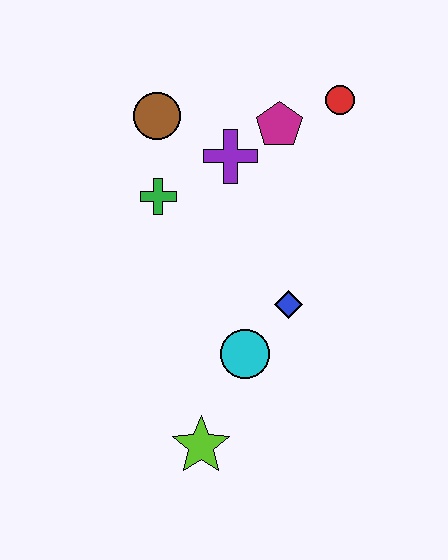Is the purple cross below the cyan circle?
No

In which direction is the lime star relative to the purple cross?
The lime star is below the purple cross.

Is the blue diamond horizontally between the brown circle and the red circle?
Yes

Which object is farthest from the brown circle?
The lime star is farthest from the brown circle.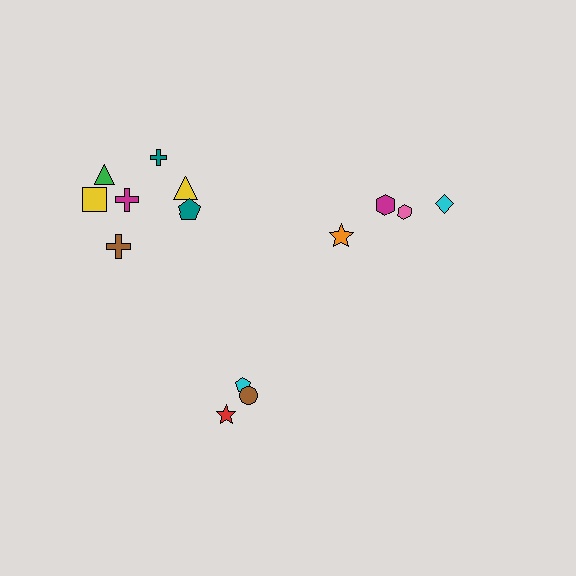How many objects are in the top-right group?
There are 4 objects.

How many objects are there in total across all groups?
There are 14 objects.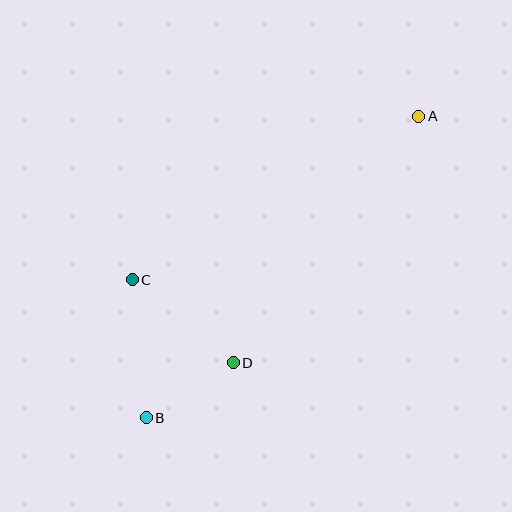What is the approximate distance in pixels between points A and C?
The distance between A and C is approximately 330 pixels.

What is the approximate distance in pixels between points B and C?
The distance between B and C is approximately 139 pixels.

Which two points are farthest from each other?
Points A and B are farthest from each other.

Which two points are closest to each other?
Points B and D are closest to each other.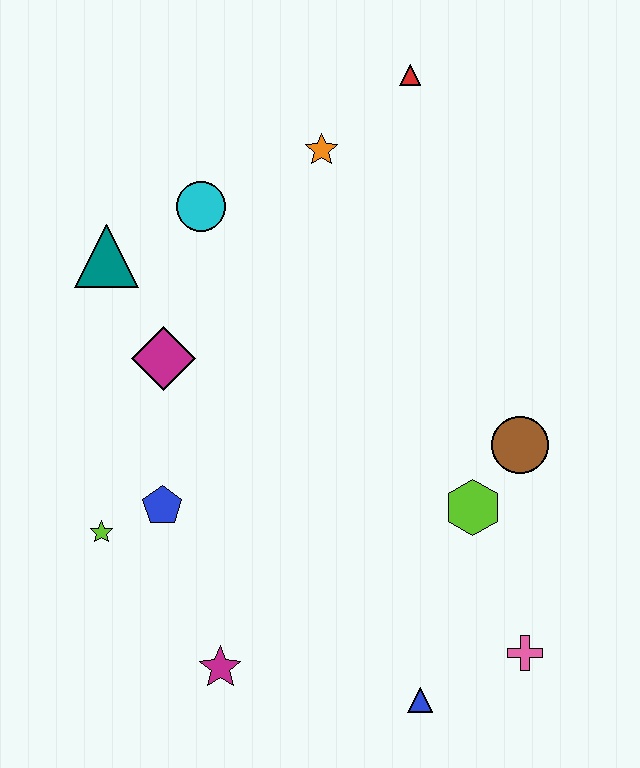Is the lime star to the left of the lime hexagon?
Yes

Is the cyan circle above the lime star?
Yes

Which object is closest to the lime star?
The blue pentagon is closest to the lime star.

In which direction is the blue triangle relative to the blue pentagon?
The blue triangle is to the right of the blue pentagon.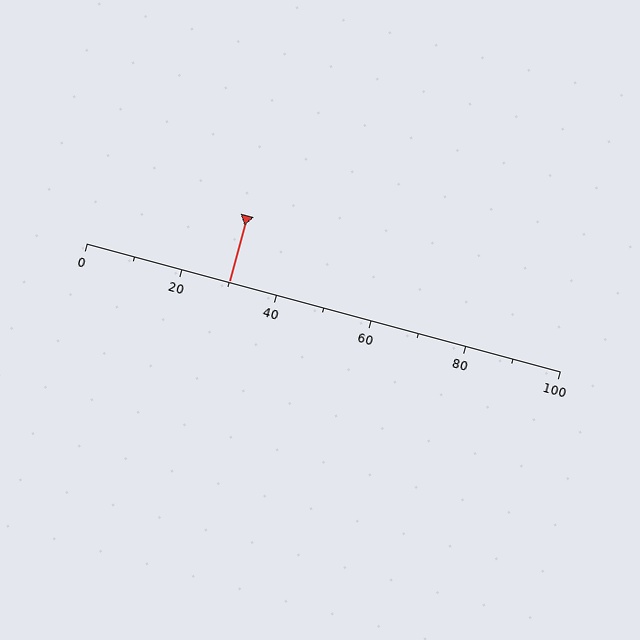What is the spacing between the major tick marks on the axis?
The major ticks are spaced 20 apart.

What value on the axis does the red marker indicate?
The marker indicates approximately 30.